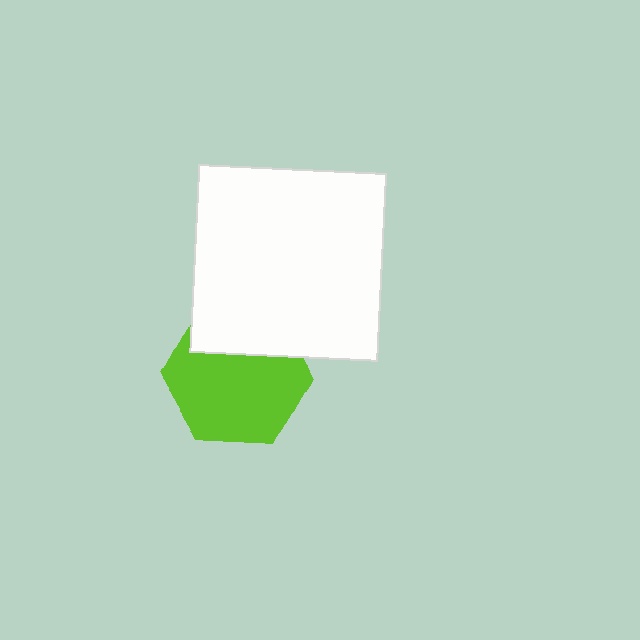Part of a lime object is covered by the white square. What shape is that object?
It is a hexagon.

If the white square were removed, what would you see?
You would see the complete lime hexagon.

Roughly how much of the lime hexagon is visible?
Most of it is visible (roughly 69%).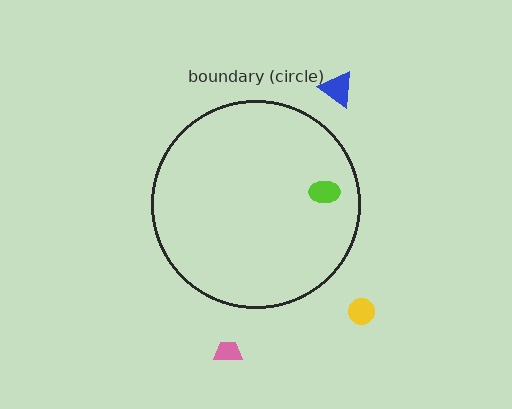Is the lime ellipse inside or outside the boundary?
Inside.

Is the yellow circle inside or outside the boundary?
Outside.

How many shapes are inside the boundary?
1 inside, 3 outside.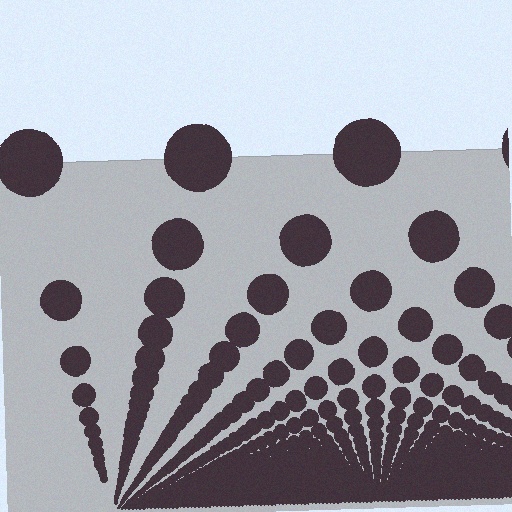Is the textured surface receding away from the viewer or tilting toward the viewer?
The surface appears to tilt toward the viewer. Texture elements get larger and sparser toward the top.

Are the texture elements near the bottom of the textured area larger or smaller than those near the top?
Smaller. The gradient is inverted — elements near the bottom are smaller and denser.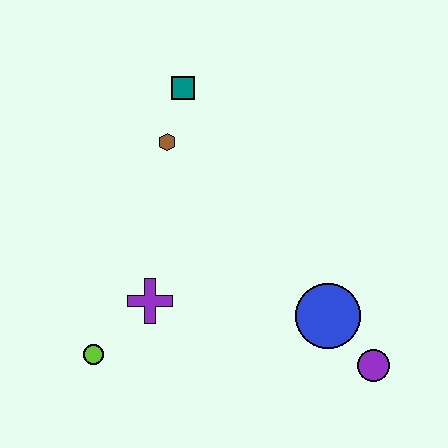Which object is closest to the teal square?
The brown hexagon is closest to the teal square.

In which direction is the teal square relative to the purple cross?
The teal square is above the purple cross.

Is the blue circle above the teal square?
No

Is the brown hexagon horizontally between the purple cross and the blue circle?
Yes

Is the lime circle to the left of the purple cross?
Yes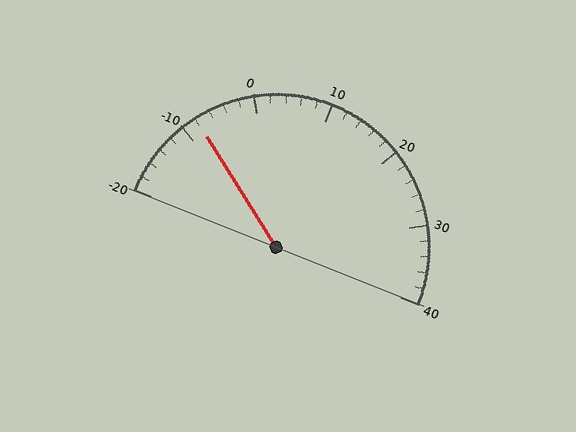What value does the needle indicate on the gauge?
The needle indicates approximately -8.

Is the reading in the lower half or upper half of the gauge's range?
The reading is in the lower half of the range (-20 to 40).